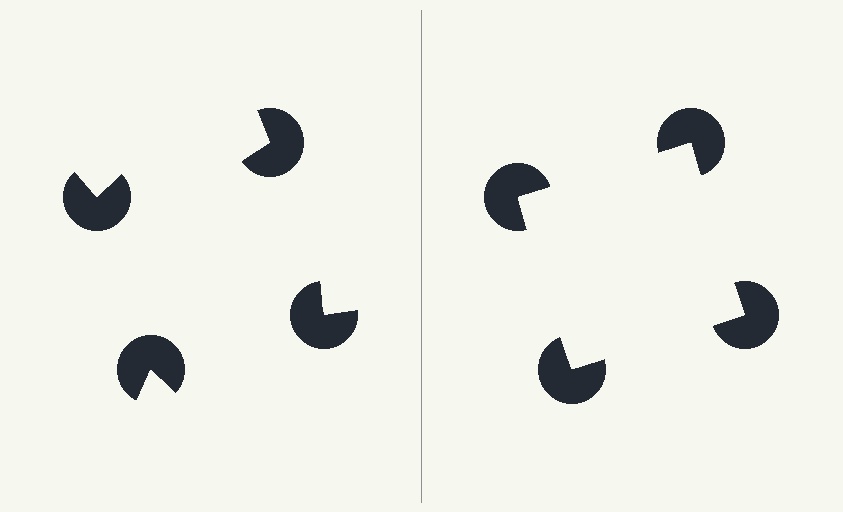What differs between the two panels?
The pac-man discs are positioned identically on both sides; only the wedge orientations differ. On the right they align to a square; on the left they are misaligned.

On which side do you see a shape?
An illusory square appears on the right side. On the left side the wedge cuts are rotated, so no coherent shape forms.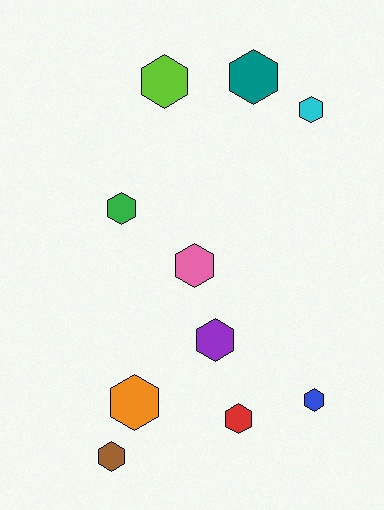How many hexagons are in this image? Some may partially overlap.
There are 10 hexagons.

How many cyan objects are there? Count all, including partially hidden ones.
There is 1 cyan object.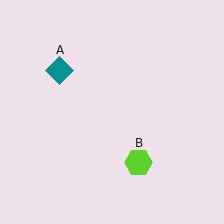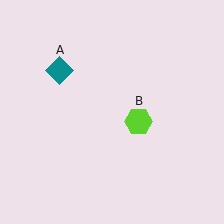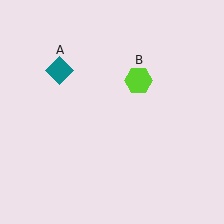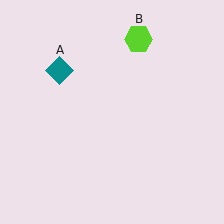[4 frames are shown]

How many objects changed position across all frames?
1 object changed position: lime hexagon (object B).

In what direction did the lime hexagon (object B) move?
The lime hexagon (object B) moved up.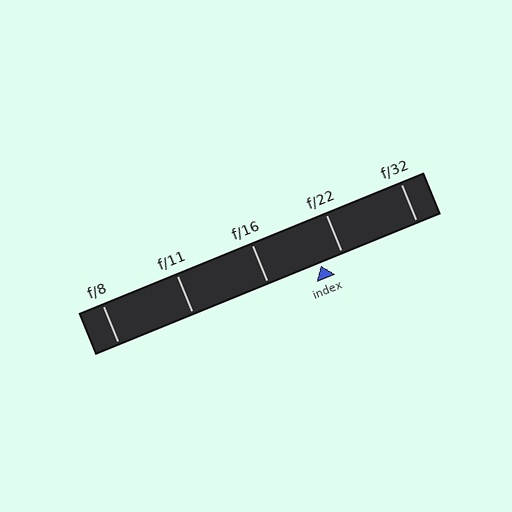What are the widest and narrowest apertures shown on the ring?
The widest aperture shown is f/8 and the narrowest is f/32.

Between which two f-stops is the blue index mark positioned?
The index mark is between f/16 and f/22.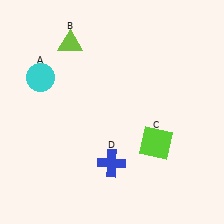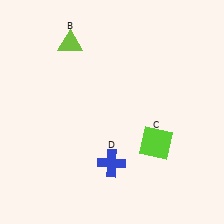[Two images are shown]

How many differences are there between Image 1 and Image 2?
There is 1 difference between the two images.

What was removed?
The cyan circle (A) was removed in Image 2.